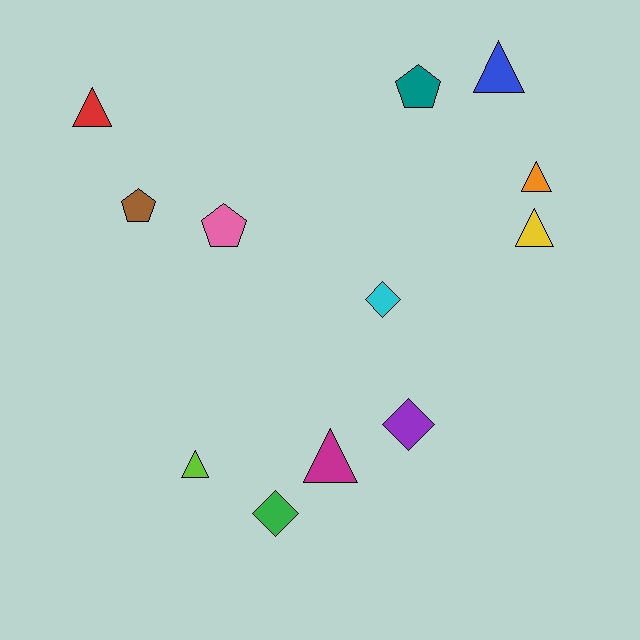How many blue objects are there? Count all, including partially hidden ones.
There is 1 blue object.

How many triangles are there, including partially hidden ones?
There are 6 triangles.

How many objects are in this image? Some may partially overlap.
There are 12 objects.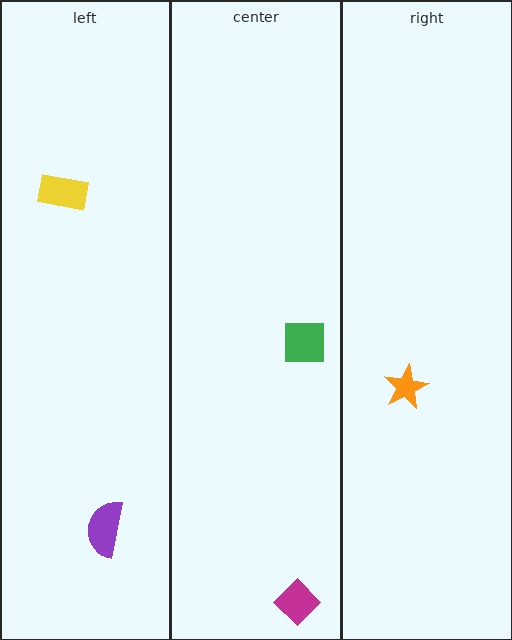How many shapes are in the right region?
1.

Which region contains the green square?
The center region.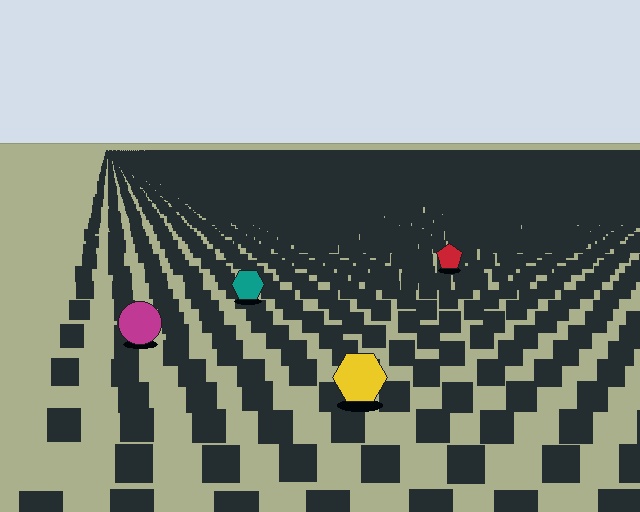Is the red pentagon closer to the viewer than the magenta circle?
No. The magenta circle is closer — you can tell from the texture gradient: the ground texture is coarser near it.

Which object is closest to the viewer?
The yellow hexagon is closest. The texture marks near it are larger and more spread out.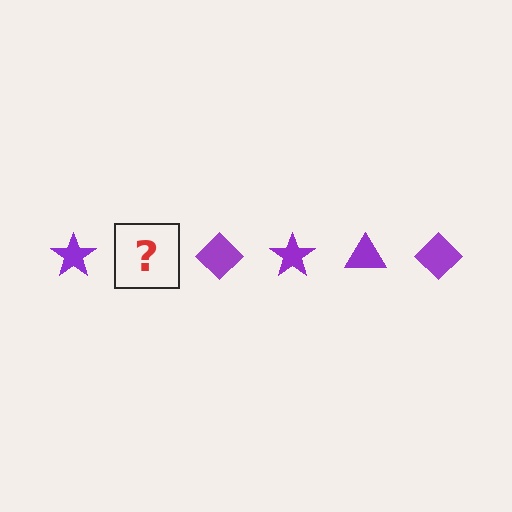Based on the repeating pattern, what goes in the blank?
The blank should be a purple triangle.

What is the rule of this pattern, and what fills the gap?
The rule is that the pattern cycles through star, triangle, diamond shapes in purple. The gap should be filled with a purple triangle.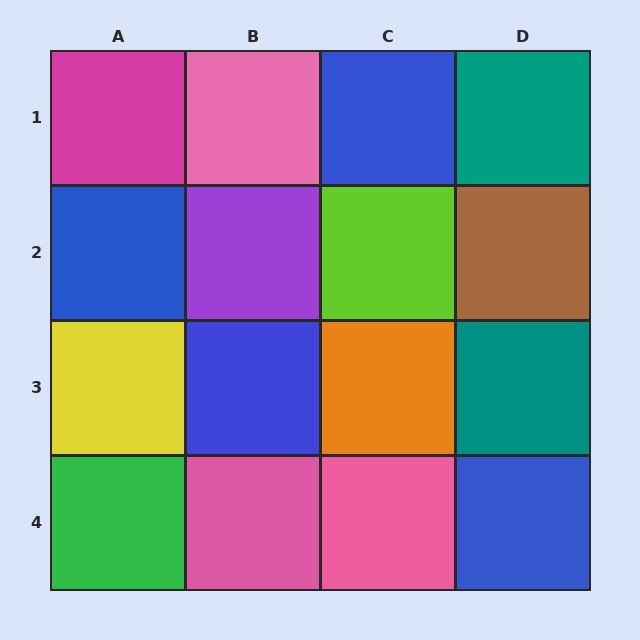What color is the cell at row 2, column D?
Brown.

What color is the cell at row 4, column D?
Blue.